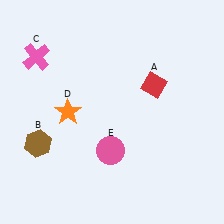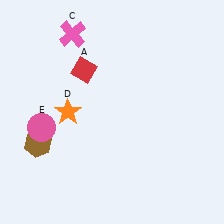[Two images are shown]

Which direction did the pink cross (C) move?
The pink cross (C) moved right.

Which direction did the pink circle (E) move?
The pink circle (E) moved left.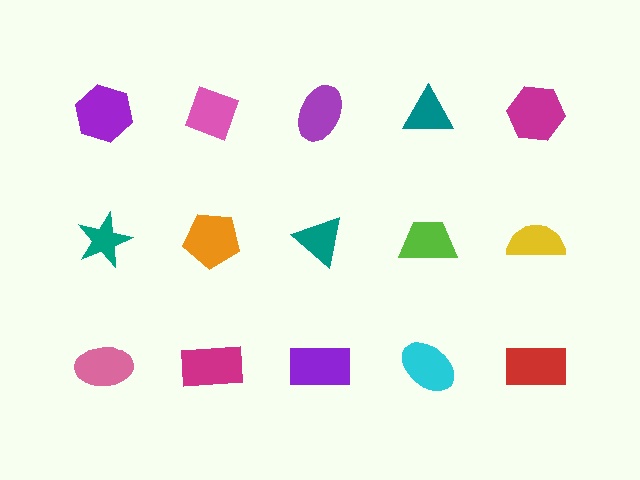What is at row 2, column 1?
A teal star.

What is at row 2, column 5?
A yellow semicircle.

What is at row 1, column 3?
A purple ellipse.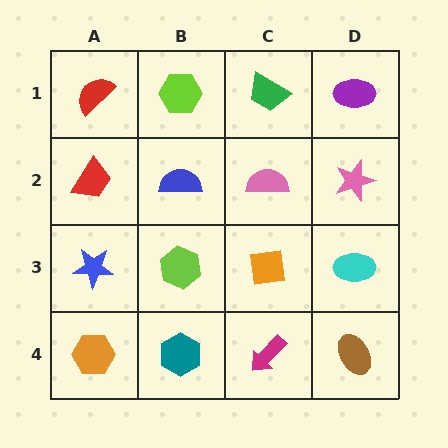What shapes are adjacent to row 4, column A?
A blue star (row 3, column A), a teal hexagon (row 4, column B).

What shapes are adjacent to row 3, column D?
A pink star (row 2, column D), a brown ellipse (row 4, column D), an orange square (row 3, column C).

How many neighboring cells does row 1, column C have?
3.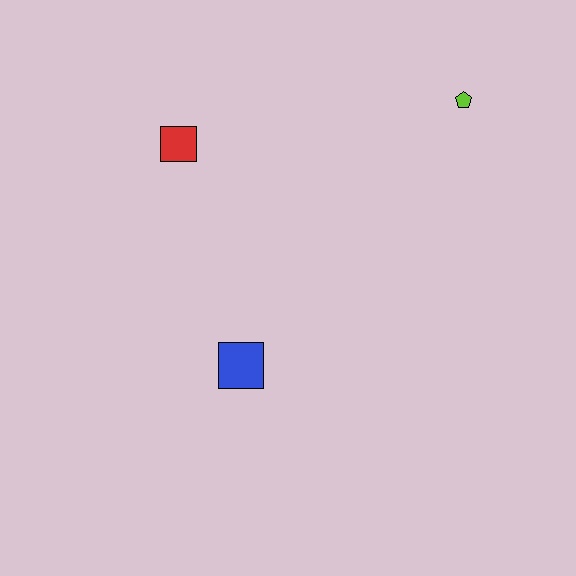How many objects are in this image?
There are 3 objects.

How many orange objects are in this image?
There are no orange objects.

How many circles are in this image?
There are no circles.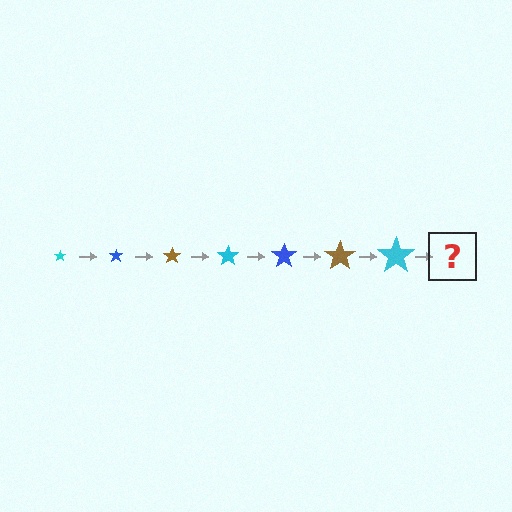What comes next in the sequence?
The next element should be a blue star, larger than the previous one.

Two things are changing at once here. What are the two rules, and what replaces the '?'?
The two rules are that the star grows larger each step and the color cycles through cyan, blue, and brown. The '?' should be a blue star, larger than the previous one.